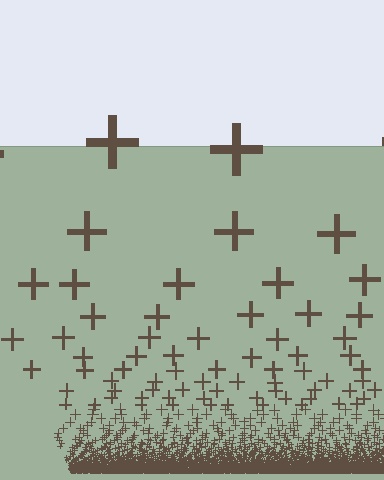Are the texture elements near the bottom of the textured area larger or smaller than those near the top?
Smaller. The gradient is inverted — elements near the bottom are smaller and denser.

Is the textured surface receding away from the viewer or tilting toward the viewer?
The surface appears to tilt toward the viewer. Texture elements get larger and sparser toward the top.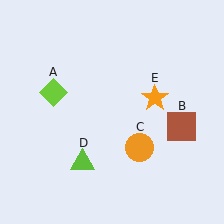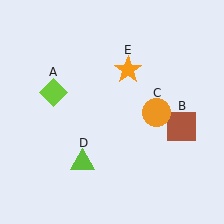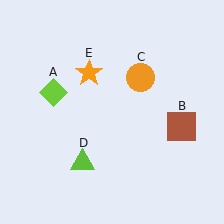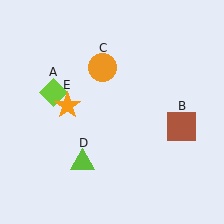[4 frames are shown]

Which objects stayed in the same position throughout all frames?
Lime diamond (object A) and brown square (object B) and lime triangle (object D) remained stationary.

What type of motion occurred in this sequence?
The orange circle (object C), orange star (object E) rotated counterclockwise around the center of the scene.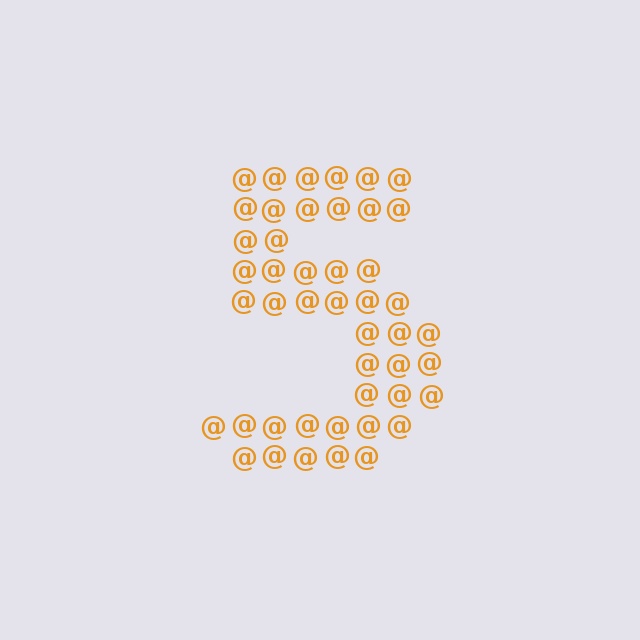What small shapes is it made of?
It is made of small at signs.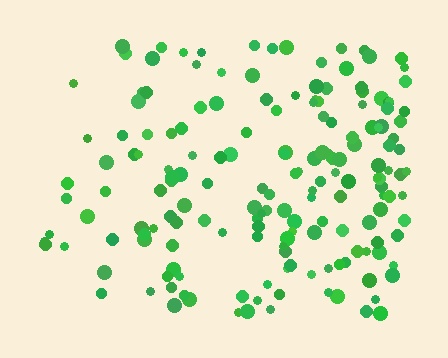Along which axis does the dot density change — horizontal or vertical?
Horizontal.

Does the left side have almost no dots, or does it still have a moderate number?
Still a moderate number, just noticeably fewer than the right.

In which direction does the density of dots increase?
From left to right, with the right side densest.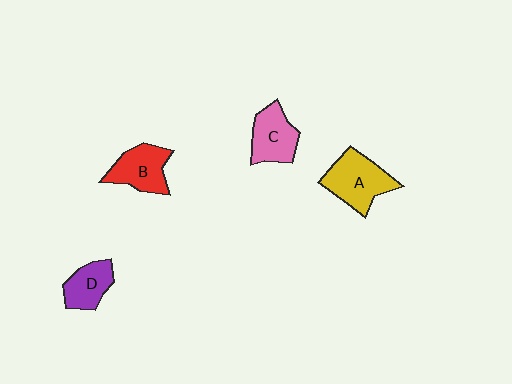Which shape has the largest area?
Shape A (yellow).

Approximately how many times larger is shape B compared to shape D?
Approximately 1.3 times.